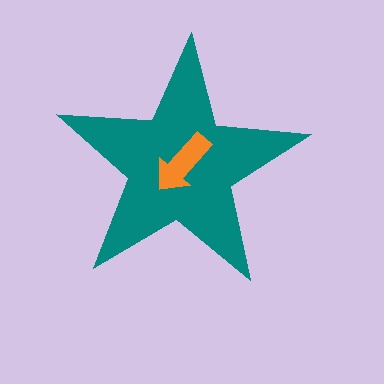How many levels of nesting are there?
2.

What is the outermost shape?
The teal star.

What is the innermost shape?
The orange arrow.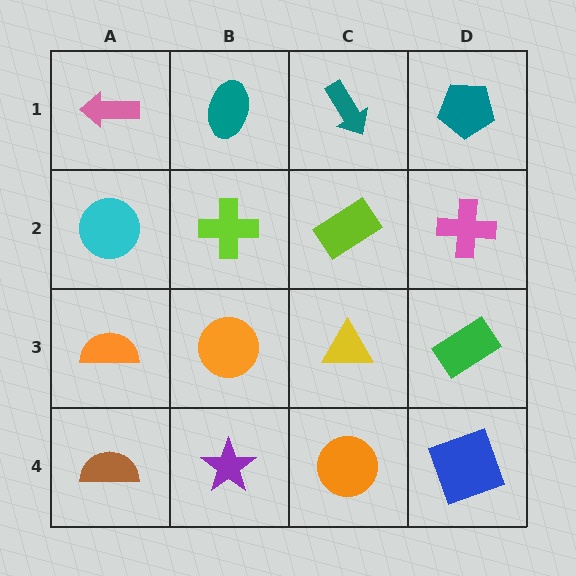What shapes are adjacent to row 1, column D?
A pink cross (row 2, column D), a teal arrow (row 1, column C).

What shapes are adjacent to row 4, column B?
An orange circle (row 3, column B), a brown semicircle (row 4, column A), an orange circle (row 4, column C).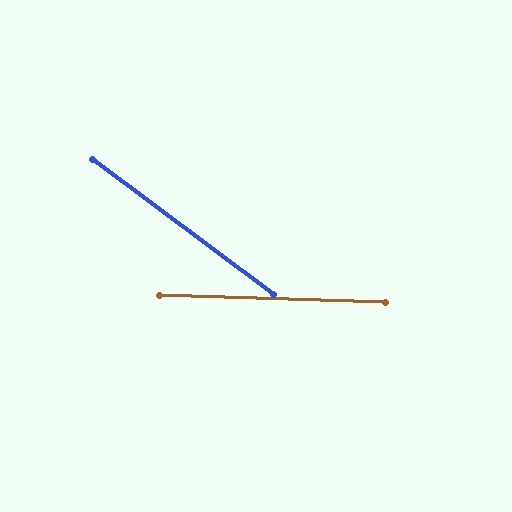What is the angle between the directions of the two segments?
Approximately 35 degrees.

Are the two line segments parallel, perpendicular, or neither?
Neither parallel nor perpendicular — they differ by about 35°.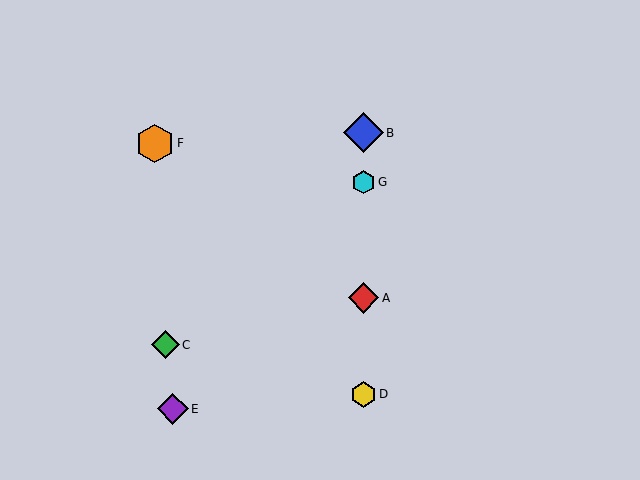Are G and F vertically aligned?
No, G is at x≈363 and F is at x≈155.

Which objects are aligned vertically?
Objects A, B, D, G are aligned vertically.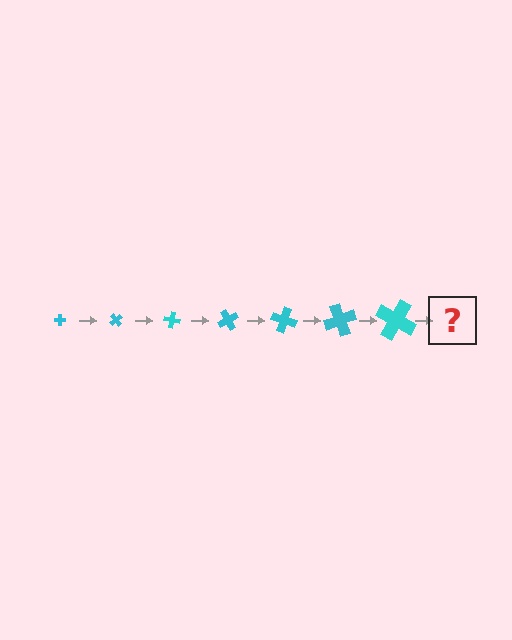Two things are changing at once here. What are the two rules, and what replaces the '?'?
The two rules are that the cross grows larger each step and it rotates 50 degrees each step. The '?' should be a cross, larger than the previous one and rotated 350 degrees from the start.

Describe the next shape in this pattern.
It should be a cross, larger than the previous one and rotated 350 degrees from the start.